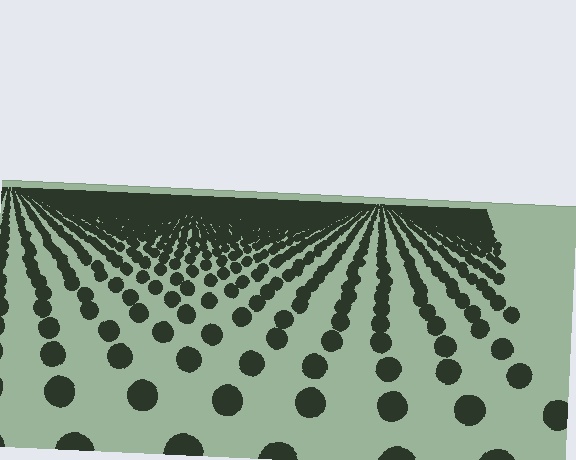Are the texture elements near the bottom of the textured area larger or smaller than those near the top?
Larger. Near the bottom, elements are closer to the viewer and appear at a bigger on-screen size.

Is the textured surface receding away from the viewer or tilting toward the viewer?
The surface is receding away from the viewer. Texture elements get smaller and denser toward the top.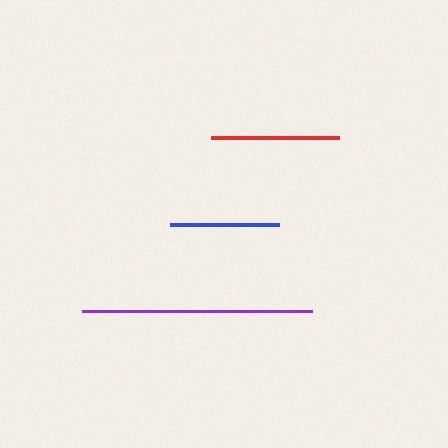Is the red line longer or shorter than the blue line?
The red line is longer than the blue line.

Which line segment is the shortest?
The blue line is the shortest at approximately 110 pixels.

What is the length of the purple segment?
The purple segment is approximately 230 pixels long.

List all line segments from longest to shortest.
From longest to shortest: purple, red, blue.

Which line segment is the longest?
The purple line is the longest at approximately 230 pixels.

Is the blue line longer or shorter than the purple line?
The purple line is longer than the blue line.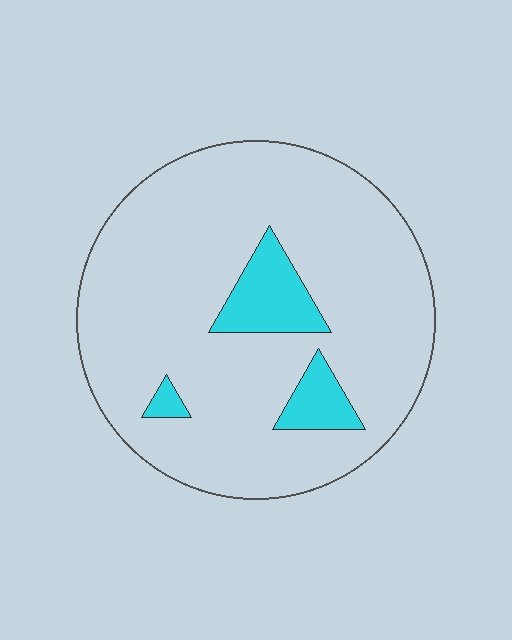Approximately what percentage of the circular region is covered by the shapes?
Approximately 10%.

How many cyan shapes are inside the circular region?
3.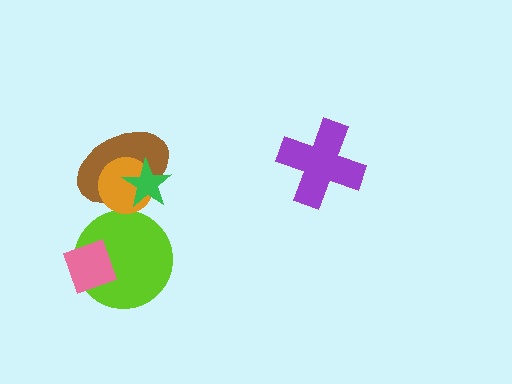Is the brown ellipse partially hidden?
Yes, it is partially covered by another shape.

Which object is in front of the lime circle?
The pink diamond is in front of the lime circle.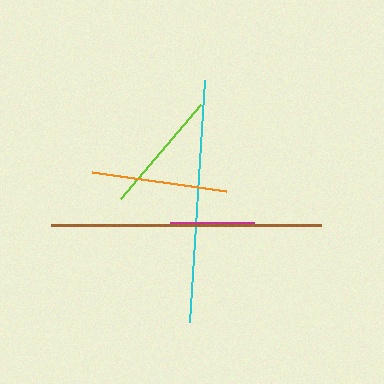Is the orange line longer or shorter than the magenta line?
The orange line is longer than the magenta line.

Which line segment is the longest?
The brown line is the longest at approximately 270 pixels.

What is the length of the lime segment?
The lime segment is approximately 124 pixels long.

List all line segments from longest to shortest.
From longest to shortest: brown, cyan, orange, lime, magenta.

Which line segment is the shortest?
The magenta line is the shortest at approximately 84 pixels.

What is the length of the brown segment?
The brown segment is approximately 270 pixels long.